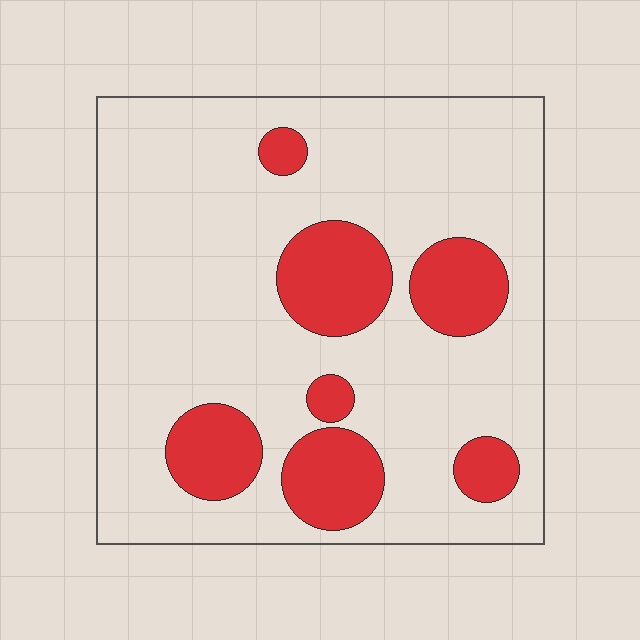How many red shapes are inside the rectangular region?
7.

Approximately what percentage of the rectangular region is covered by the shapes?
Approximately 20%.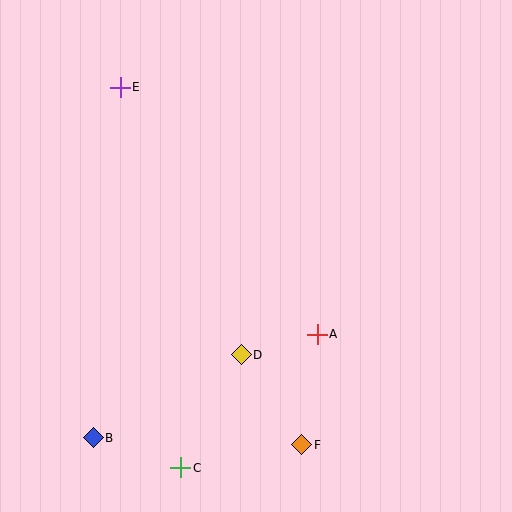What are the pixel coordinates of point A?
Point A is at (317, 334).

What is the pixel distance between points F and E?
The distance between F and E is 401 pixels.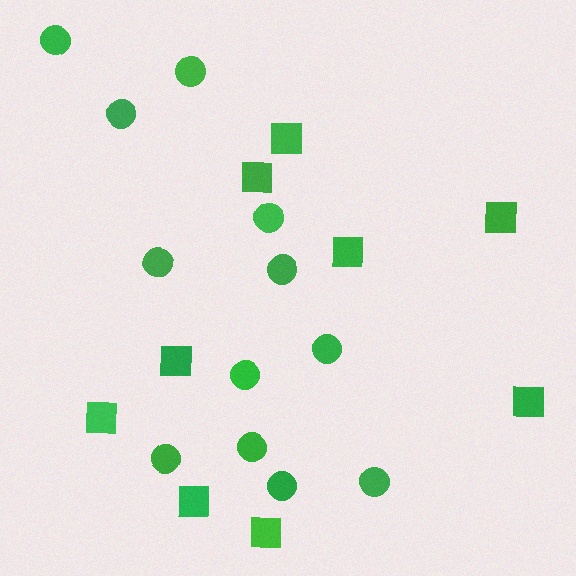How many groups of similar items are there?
There are 2 groups: one group of circles (12) and one group of squares (9).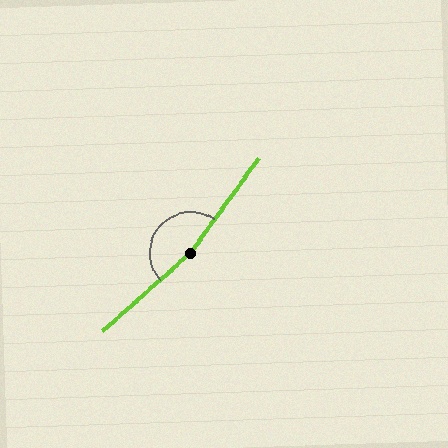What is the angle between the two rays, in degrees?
Approximately 168 degrees.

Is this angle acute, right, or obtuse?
It is obtuse.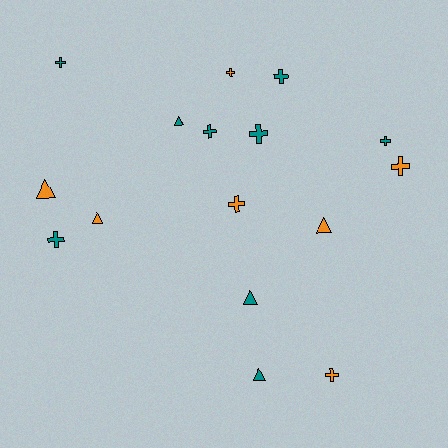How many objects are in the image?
There are 16 objects.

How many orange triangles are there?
There are 3 orange triangles.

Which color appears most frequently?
Teal, with 9 objects.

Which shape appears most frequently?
Cross, with 10 objects.